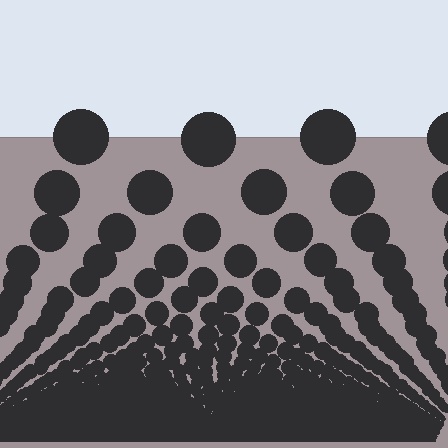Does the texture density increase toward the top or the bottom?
Density increases toward the bottom.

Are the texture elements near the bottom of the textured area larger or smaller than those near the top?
Smaller. The gradient is inverted — elements near the bottom are smaller and denser.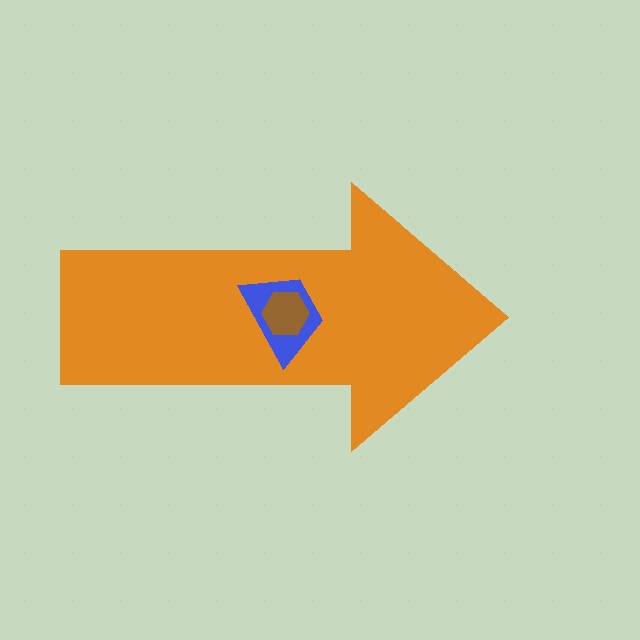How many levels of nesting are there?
3.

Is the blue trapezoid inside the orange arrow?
Yes.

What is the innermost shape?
The brown hexagon.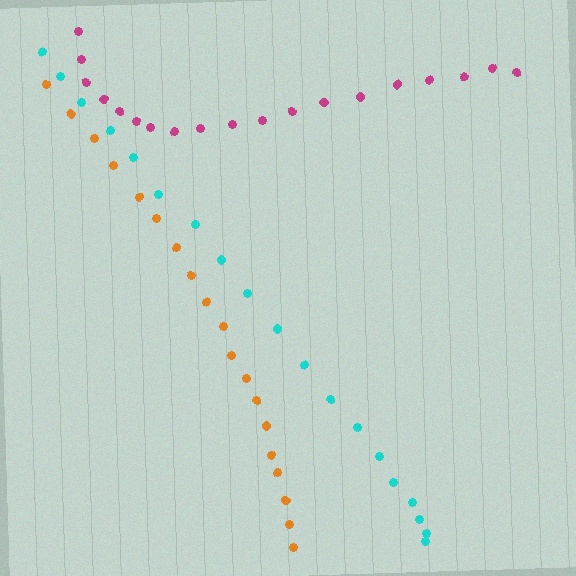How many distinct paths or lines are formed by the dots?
There are 3 distinct paths.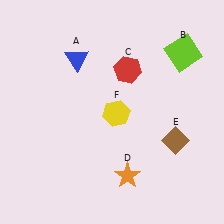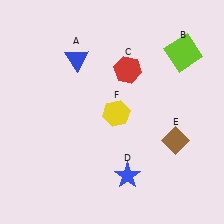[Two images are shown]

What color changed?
The star (D) changed from orange in Image 1 to blue in Image 2.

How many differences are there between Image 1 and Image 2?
There is 1 difference between the two images.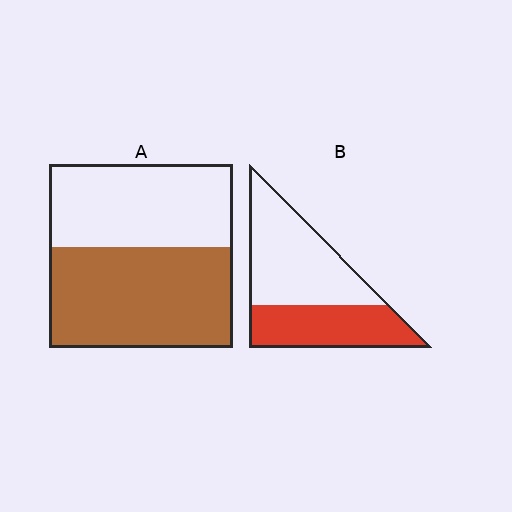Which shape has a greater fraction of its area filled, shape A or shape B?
Shape A.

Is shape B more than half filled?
No.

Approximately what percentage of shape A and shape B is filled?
A is approximately 55% and B is approximately 40%.